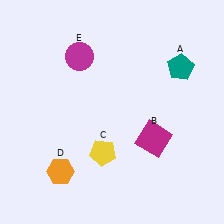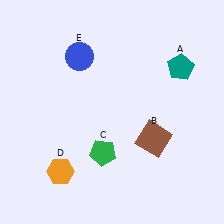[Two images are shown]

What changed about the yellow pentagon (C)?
In Image 1, C is yellow. In Image 2, it changed to green.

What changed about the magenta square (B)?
In Image 1, B is magenta. In Image 2, it changed to brown.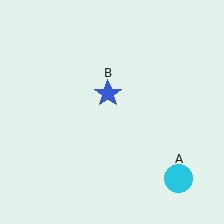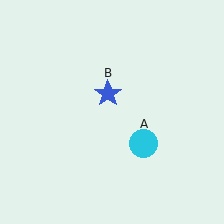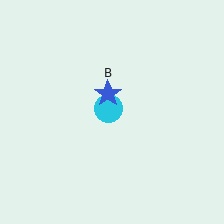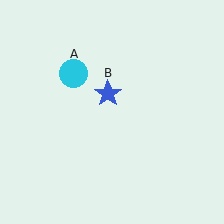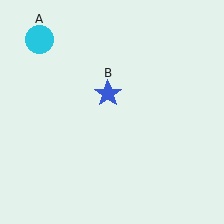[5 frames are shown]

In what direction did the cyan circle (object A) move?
The cyan circle (object A) moved up and to the left.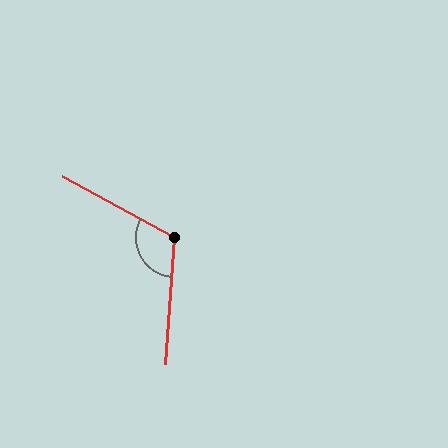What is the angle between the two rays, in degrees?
Approximately 114 degrees.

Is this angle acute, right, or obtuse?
It is obtuse.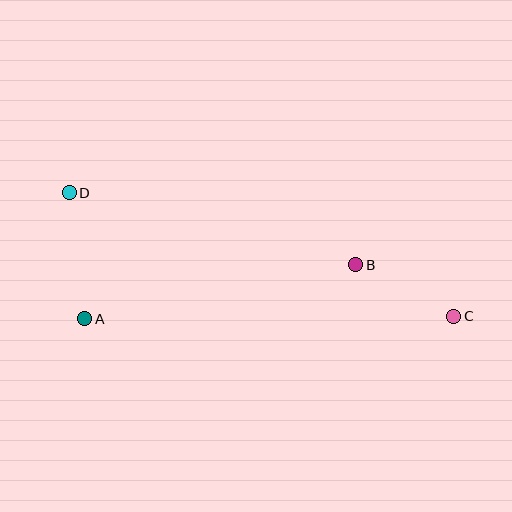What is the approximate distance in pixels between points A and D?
The distance between A and D is approximately 127 pixels.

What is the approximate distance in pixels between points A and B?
The distance between A and B is approximately 276 pixels.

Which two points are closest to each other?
Points B and C are closest to each other.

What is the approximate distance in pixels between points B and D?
The distance between B and D is approximately 295 pixels.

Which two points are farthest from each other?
Points C and D are farthest from each other.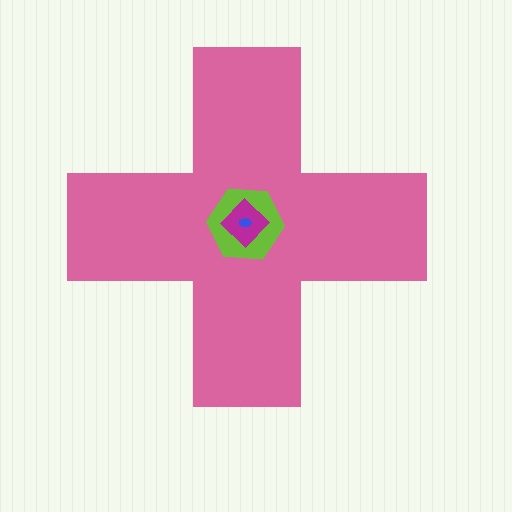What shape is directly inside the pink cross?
The lime hexagon.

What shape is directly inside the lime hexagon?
The magenta diamond.